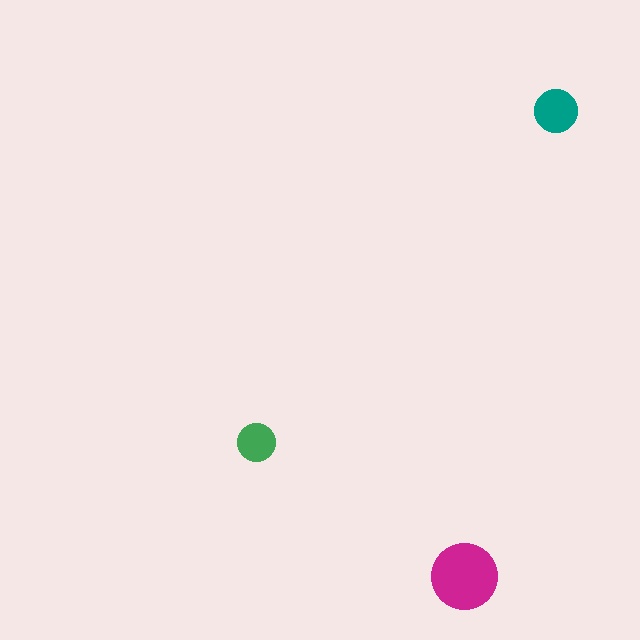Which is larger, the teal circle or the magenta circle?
The magenta one.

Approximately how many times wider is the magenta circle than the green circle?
About 1.5 times wider.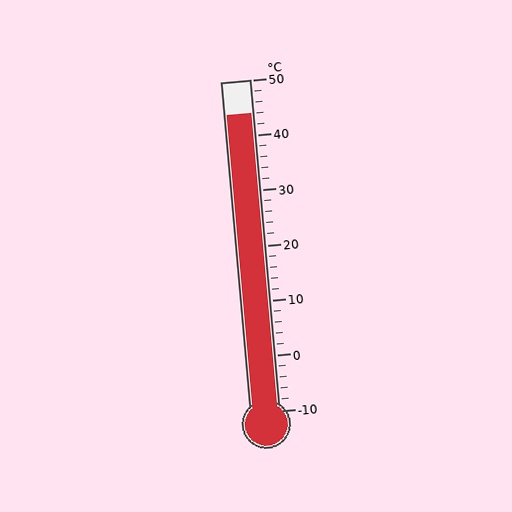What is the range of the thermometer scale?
The thermometer scale ranges from -10°C to 50°C.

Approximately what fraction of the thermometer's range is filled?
The thermometer is filled to approximately 90% of its range.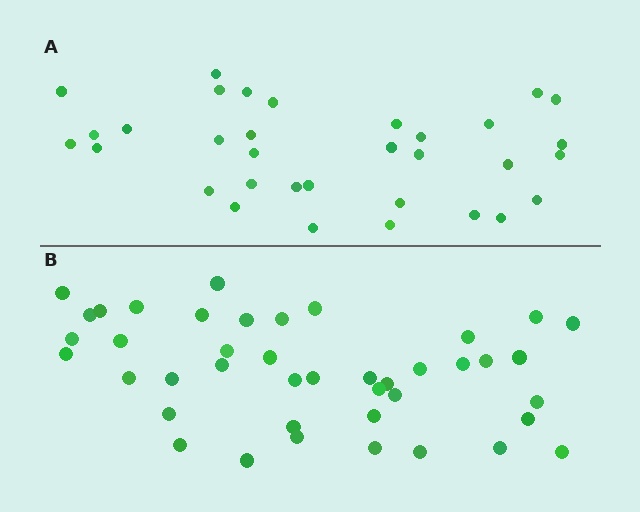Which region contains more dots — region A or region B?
Region B (the bottom region) has more dots.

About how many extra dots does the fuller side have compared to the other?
Region B has roughly 8 or so more dots than region A.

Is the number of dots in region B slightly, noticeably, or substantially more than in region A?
Region B has noticeably more, but not dramatically so. The ratio is roughly 1.3 to 1.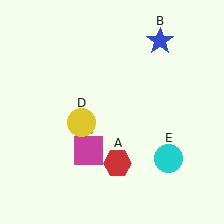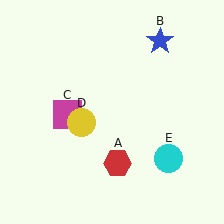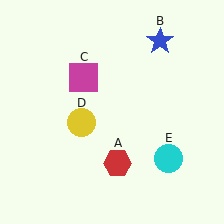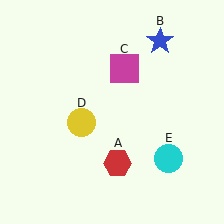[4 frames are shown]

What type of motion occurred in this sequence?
The magenta square (object C) rotated clockwise around the center of the scene.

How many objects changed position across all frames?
1 object changed position: magenta square (object C).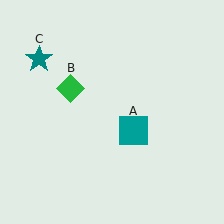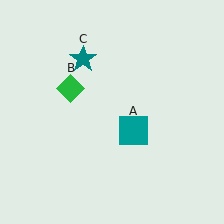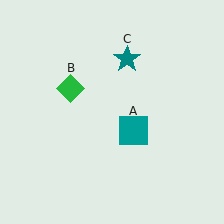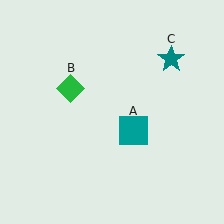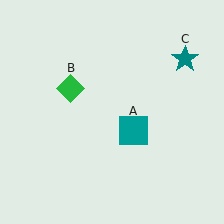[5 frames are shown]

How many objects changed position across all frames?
1 object changed position: teal star (object C).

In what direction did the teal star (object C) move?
The teal star (object C) moved right.